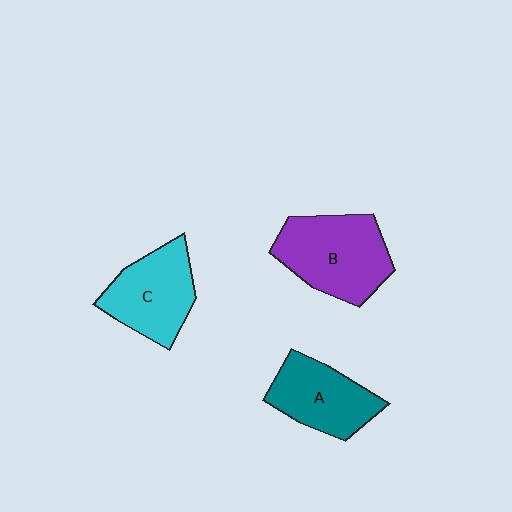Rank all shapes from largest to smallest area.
From largest to smallest: B (purple), C (cyan), A (teal).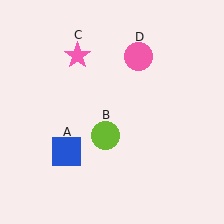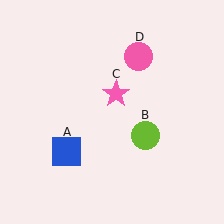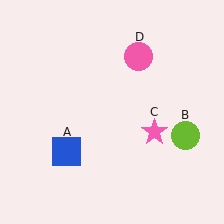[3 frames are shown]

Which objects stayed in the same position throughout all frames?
Blue square (object A) and pink circle (object D) remained stationary.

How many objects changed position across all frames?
2 objects changed position: lime circle (object B), pink star (object C).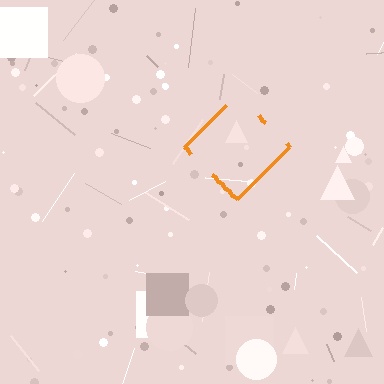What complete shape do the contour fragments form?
The contour fragments form a diamond.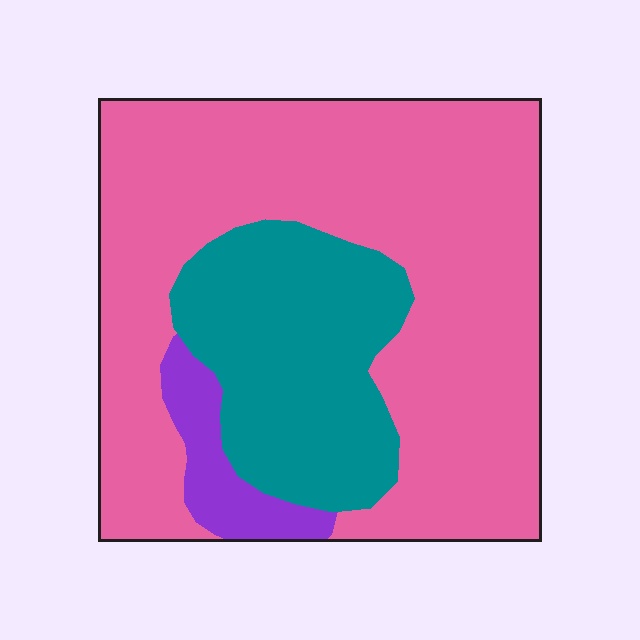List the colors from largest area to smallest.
From largest to smallest: pink, teal, purple.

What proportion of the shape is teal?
Teal covers roughly 25% of the shape.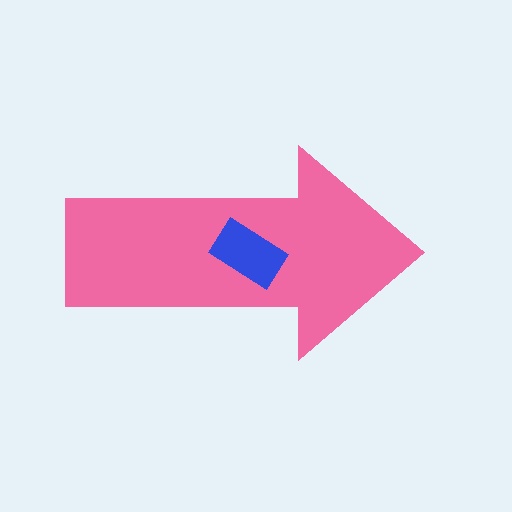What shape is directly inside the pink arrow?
The blue rectangle.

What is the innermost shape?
The blue rectangle.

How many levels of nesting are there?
2.